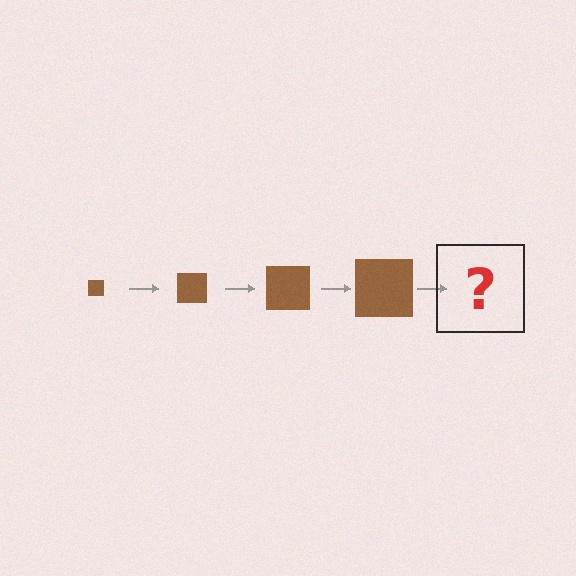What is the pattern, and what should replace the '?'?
The pattern is that the square gets progressively larger each step. The '?' should be a brown square, larger than the previous one.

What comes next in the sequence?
The next element should be a brown square, larger than the previous one.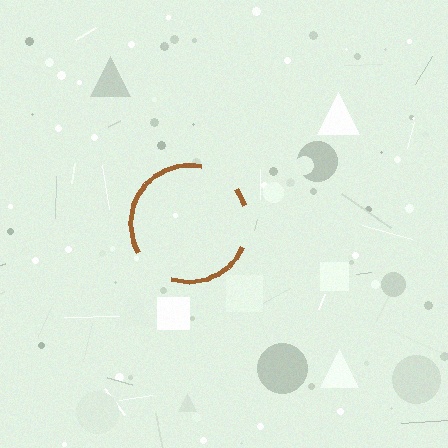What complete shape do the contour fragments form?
The contour fragments form a circle.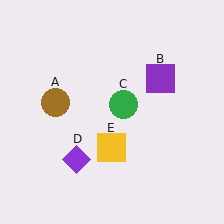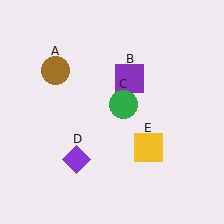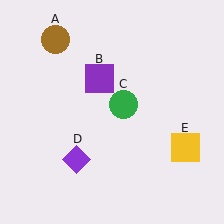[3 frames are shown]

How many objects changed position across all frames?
3 objects changed position: brown circle (object A), purple square (object B), yellow square (object E).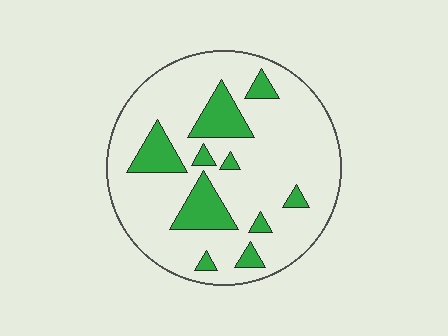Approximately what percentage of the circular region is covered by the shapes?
Approximately 20%.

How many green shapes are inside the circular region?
10.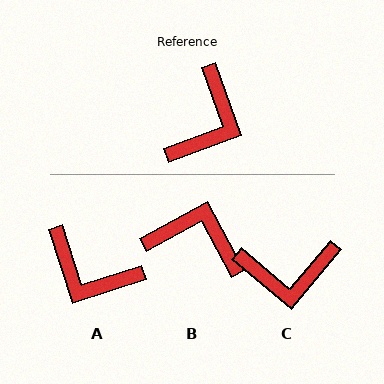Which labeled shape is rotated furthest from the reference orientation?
B, about 99 degrees away.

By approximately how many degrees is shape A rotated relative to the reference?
Approximately 92 degrees clockwise.